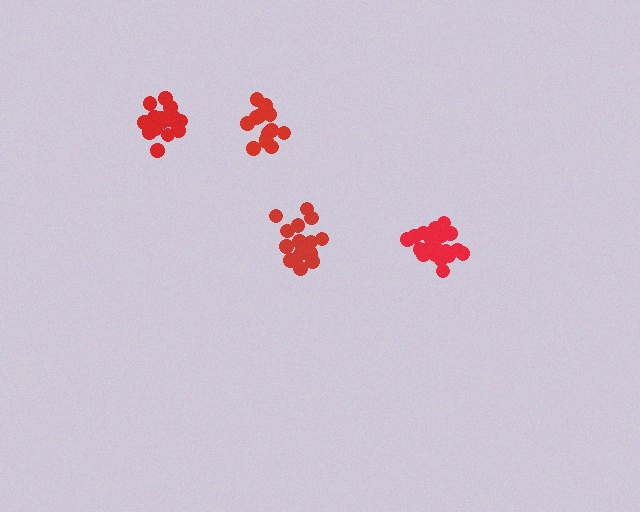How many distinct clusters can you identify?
There are 4 distinct clusters.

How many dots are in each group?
Group 1: 20 dots, Group 2: 17 dots, Group 3: 15 dots, Group 4: 15 dots (67 total).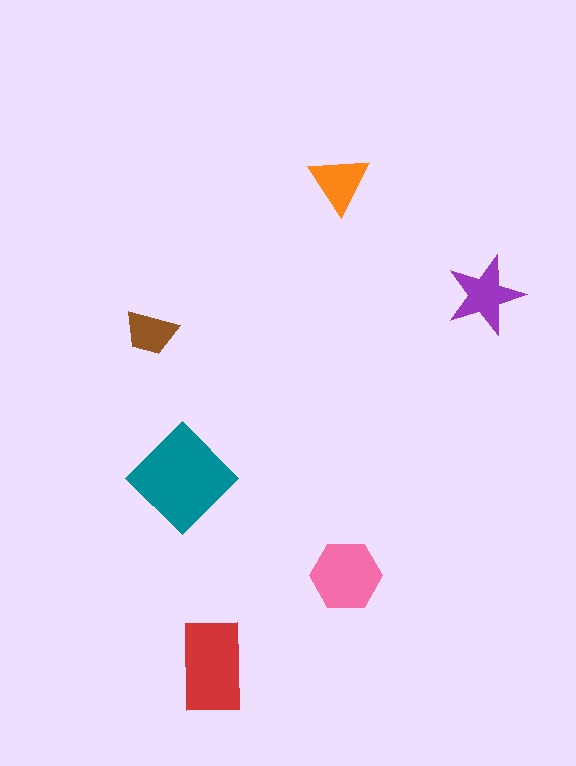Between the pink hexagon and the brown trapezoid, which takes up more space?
The pink hexagon.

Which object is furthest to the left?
The brown trapezoid is leftmost.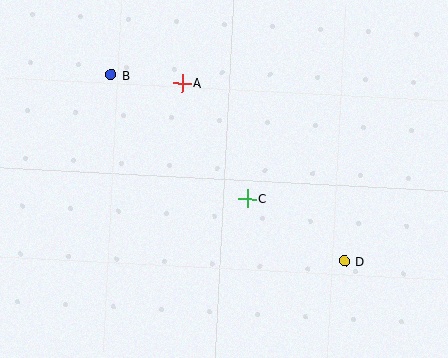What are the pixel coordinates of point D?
Point D is at (344, 261).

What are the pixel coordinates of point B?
Point B is at (111, 75).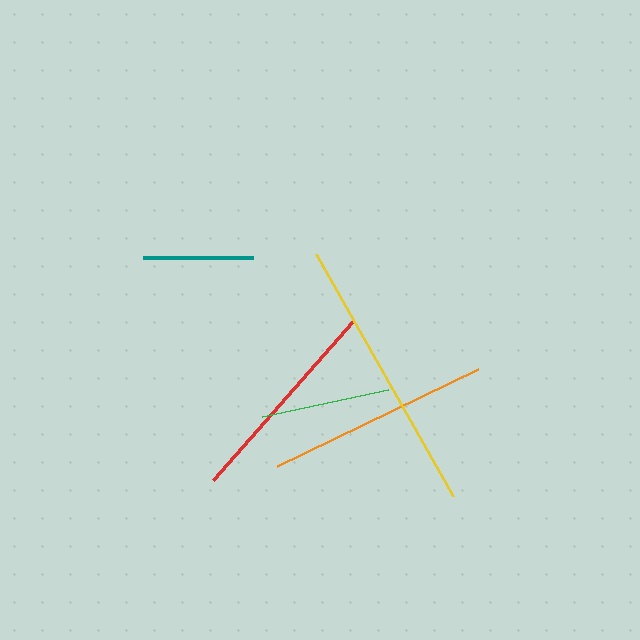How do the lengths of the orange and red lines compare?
The orange and red lines are approximately the same length.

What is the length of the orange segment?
The orange segment is approximately 223 pixels long.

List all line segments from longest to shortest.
From longest to shortest: yellow, orange, red, green, teal.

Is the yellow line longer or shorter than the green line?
The yellow line is longer than the green line.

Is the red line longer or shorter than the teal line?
The red line is longer than the teal line.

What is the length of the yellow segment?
The yellow segment is approximately 278 pixels long.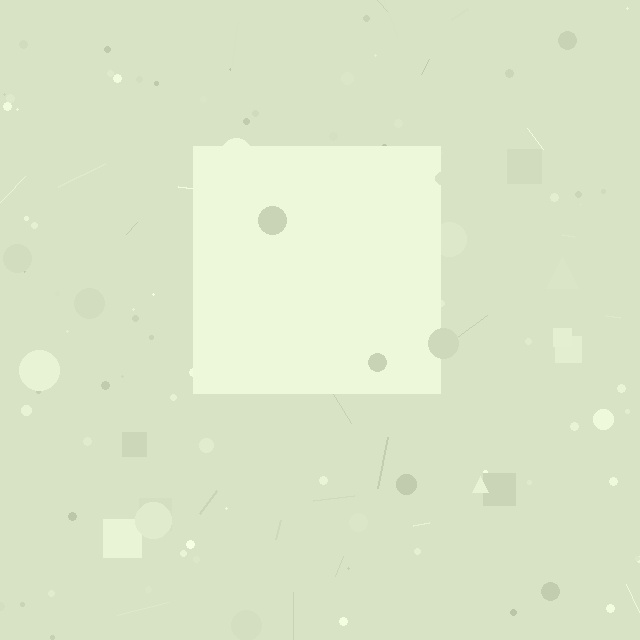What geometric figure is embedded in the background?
A square is embedded in the background.